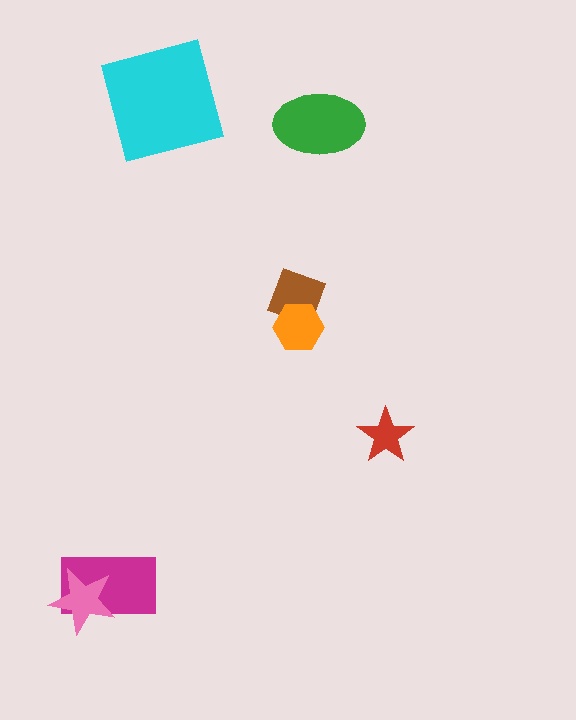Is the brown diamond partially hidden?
Yes, it is partially covered by another shape.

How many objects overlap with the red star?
0 objects overlap with the red star.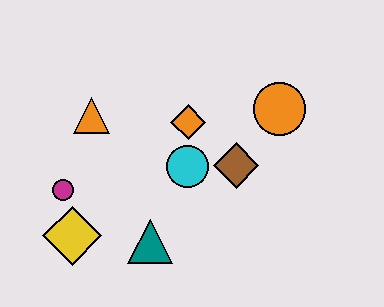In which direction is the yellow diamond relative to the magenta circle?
The yellow diamond is below the magenta circle.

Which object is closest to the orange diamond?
The cyan circle is closest to the orange diamond.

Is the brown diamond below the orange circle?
Yes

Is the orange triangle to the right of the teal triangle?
No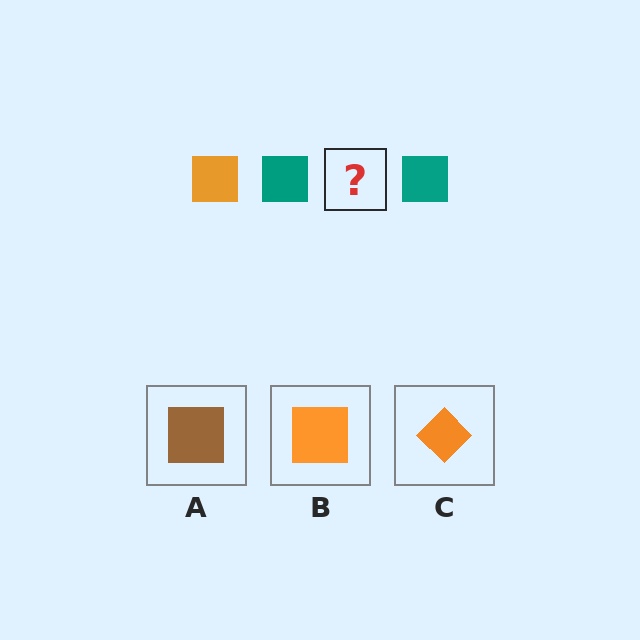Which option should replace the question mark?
Option B.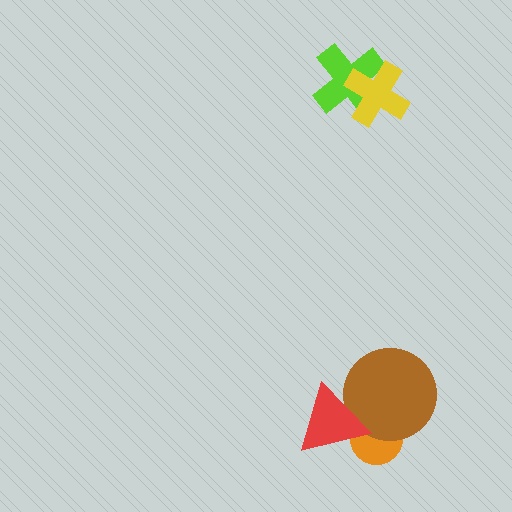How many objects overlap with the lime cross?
1 object overlaps with the lime cross.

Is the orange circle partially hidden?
Yes, it is partially covered by another shape.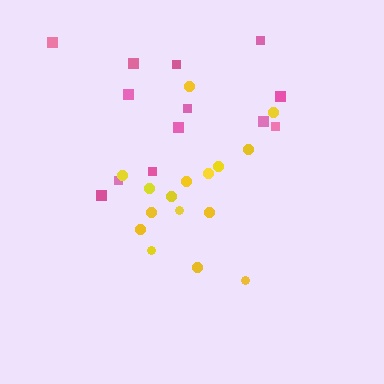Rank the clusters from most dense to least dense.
yellow, pink.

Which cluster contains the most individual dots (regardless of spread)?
Yellow (16).